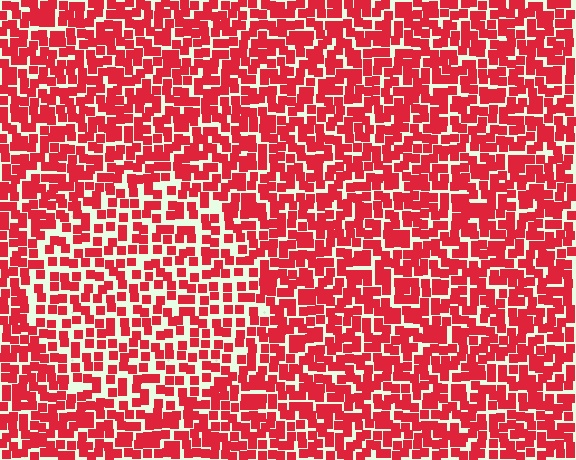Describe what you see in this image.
The image contains small red elements arranged at two different densities. A circle-shaped region is visible where the elements are less densely packed than the surrounding area.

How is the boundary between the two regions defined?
The boundary is defined by a change in element density (approximately 1.5x ratio). All elements are the same color, size, and shape.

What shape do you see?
I see a circle.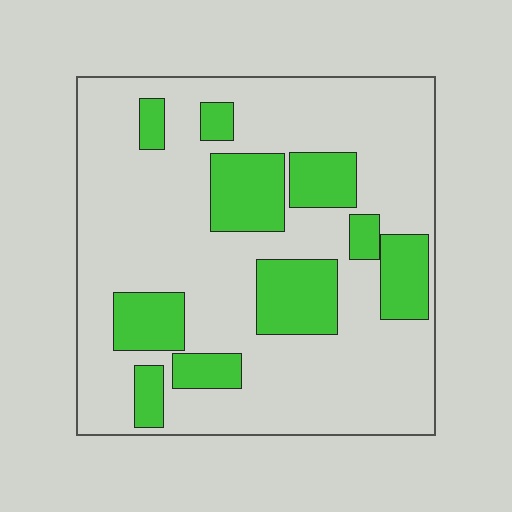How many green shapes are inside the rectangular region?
10.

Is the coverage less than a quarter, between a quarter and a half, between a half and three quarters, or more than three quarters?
Between a quarter and a half.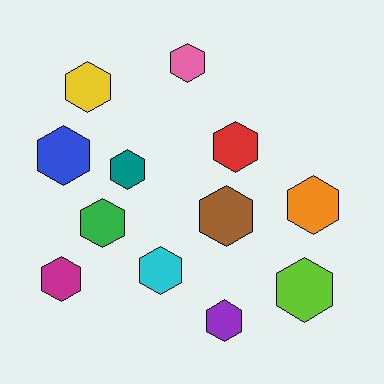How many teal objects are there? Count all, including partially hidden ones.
There is 1 teal object.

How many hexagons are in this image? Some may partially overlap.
There are 12 hexagons.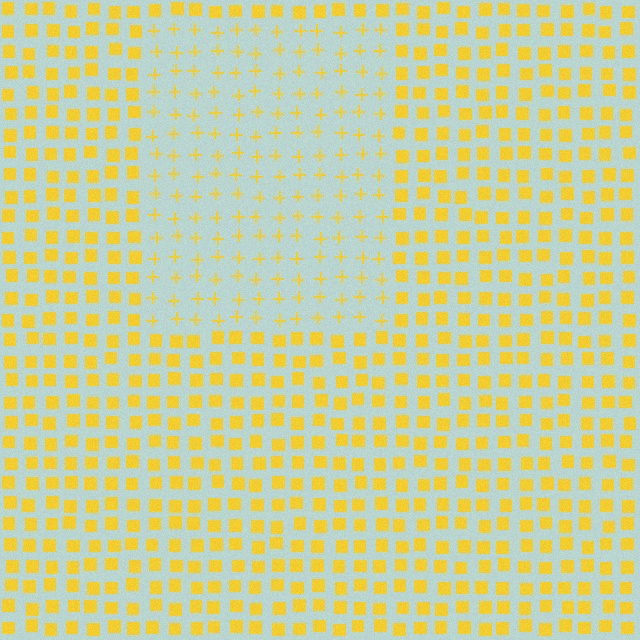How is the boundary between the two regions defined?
The boundary is defined by a change in element shape: plus signs inside vs. squares outside. All elements share the same color and spacing.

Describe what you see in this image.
The image is filled with small yellow elements arranged in a uniform grid. A rectangle-shaped region contains plus signs, while the surrounding area contains squares. The boundary is defined purely by the change in element shape.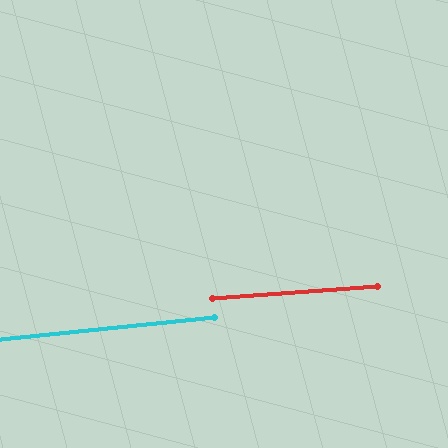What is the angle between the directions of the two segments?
Approximately 2 degrees.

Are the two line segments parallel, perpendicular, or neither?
Parallel — their directions differ by only 1.9°.